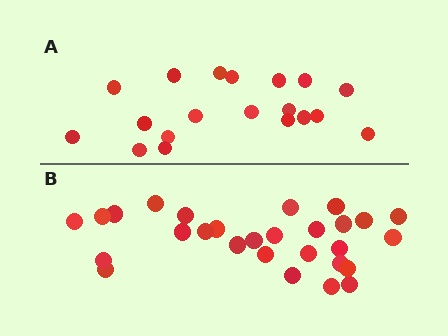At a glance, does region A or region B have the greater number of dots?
Region B (the bottom region) has more dots.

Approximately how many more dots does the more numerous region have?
Region B has roughly 8 or so more dots than region A.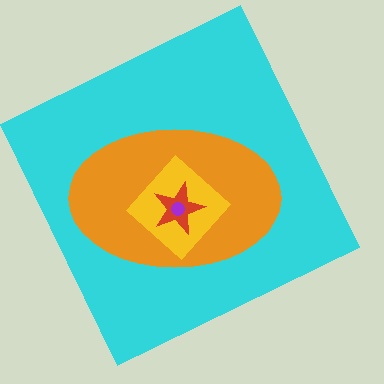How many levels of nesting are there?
5.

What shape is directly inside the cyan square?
The orange ellipse.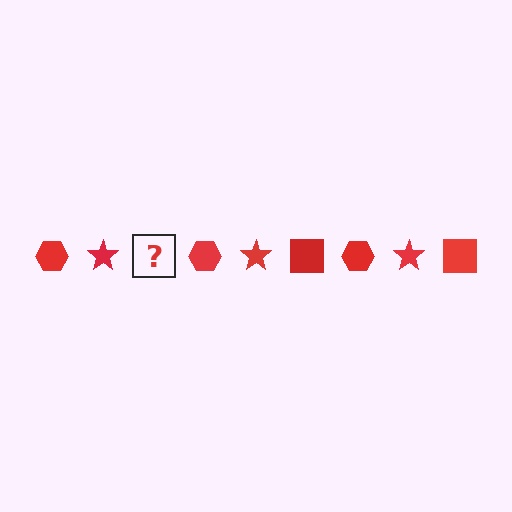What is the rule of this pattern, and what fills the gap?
The rule is that the pattern cycles through hexagon, star, square shapes in red. The gap should be filled with a red square.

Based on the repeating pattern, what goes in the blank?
The blank should be a red square.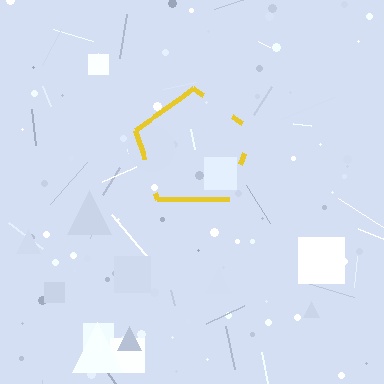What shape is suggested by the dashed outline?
The dashed outline suggests a pentagon.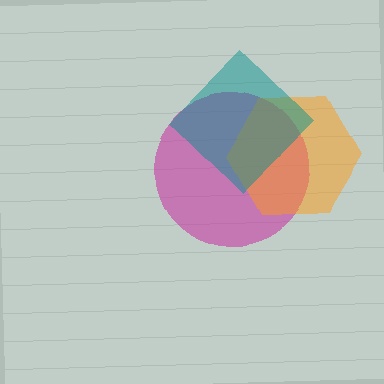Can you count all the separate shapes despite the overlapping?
Yes, there are 3 separate shapes.